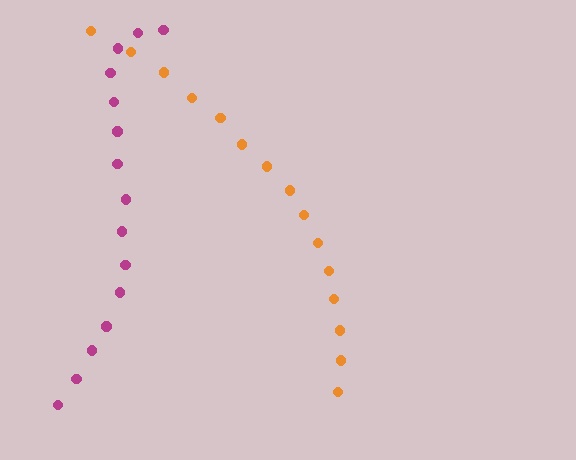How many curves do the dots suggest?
There are 2 distinct paths.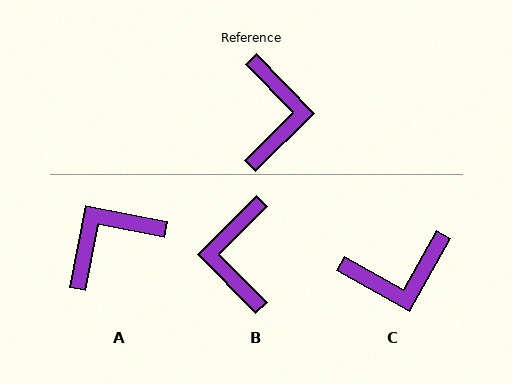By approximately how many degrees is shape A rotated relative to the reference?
Approximately 125 degrees counter-clockwise.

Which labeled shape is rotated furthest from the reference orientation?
B, about 180 degrees away.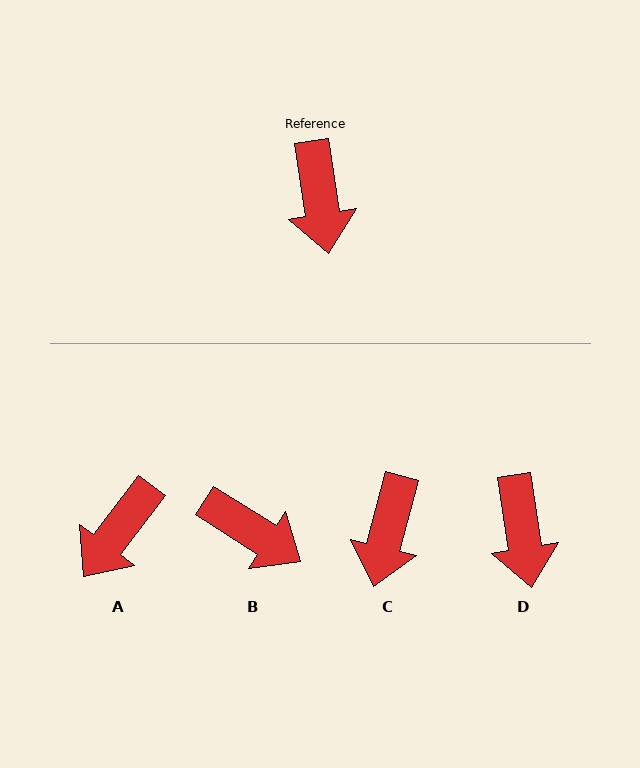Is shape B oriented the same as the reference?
No, it is off by about 49 degrees.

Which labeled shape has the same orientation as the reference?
D.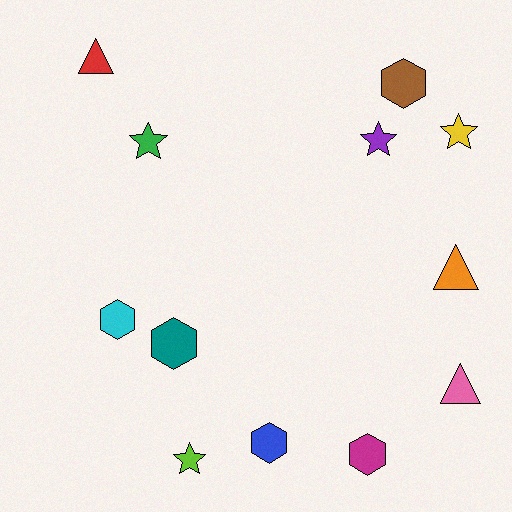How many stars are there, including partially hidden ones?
There are 4 stars.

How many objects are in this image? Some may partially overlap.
There are 12 objects.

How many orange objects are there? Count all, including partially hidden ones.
There is 1 orange object.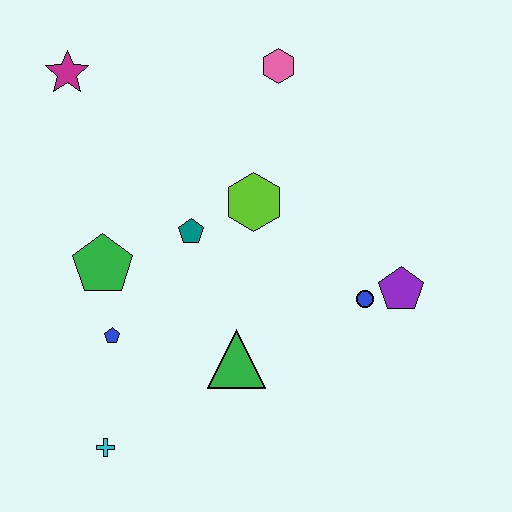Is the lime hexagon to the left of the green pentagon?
No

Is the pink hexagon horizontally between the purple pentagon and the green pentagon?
Yes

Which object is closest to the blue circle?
The purple pentagon is closest to the blue circle.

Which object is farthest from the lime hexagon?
The cyan cross is farthest from the lime hexagon.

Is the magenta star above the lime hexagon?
Yes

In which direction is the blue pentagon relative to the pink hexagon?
The blue pentagon is below the pink hexagon.